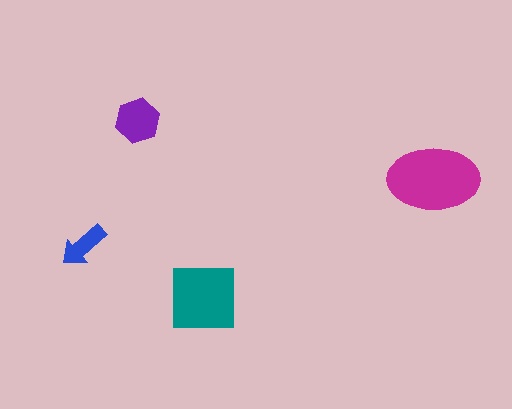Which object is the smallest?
The blue arrow.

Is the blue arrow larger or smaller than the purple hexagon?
Smaller.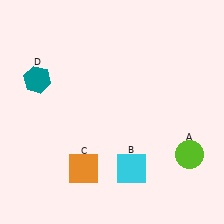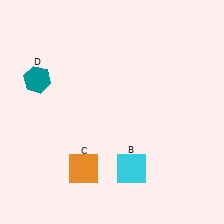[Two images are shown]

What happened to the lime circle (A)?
The lime circle (A) was removed in Image 2. It was in the bottom-right area of Image 1.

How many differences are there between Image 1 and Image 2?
There is 1 difference between the two images.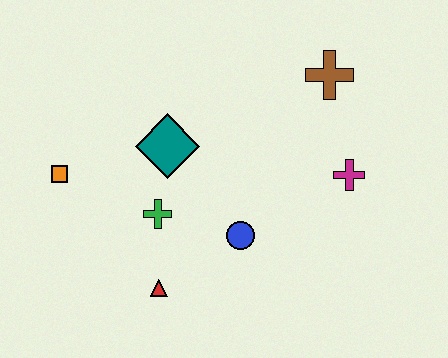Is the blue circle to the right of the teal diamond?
Yes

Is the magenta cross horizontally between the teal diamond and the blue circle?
No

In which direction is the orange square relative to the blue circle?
The orange square is to the left of the blue circle.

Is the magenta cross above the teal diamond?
No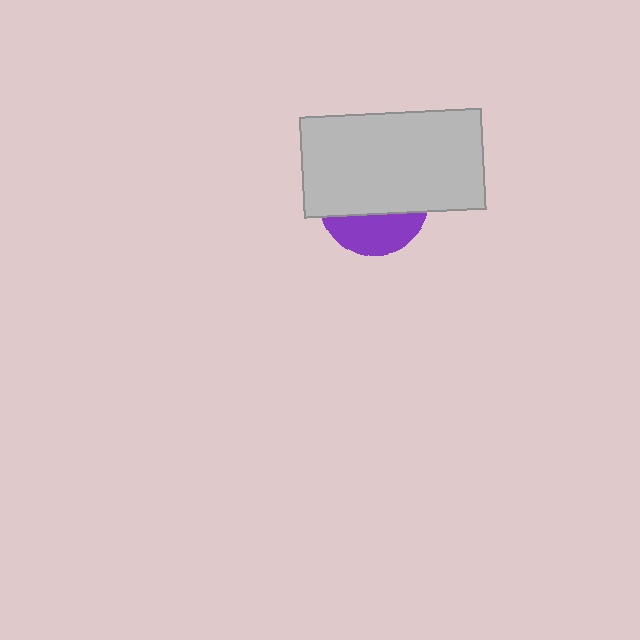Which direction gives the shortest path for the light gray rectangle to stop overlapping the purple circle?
Moving up gives the shortest separation.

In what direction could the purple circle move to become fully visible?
The purple circle could move down. That would shift it out from behind the light gray rectangle entirely.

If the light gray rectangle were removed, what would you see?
You would see the complete purple circle.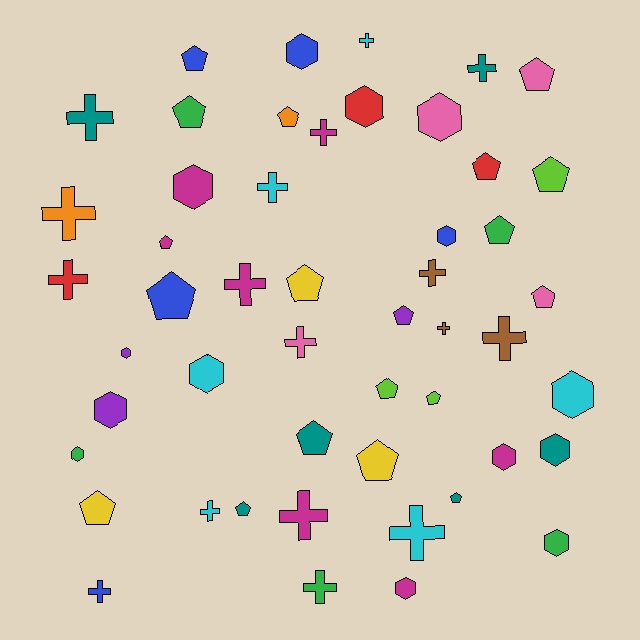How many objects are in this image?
There are 50 objects.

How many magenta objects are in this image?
There are 7 magenta objects.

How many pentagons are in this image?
There are 19 pentagons.